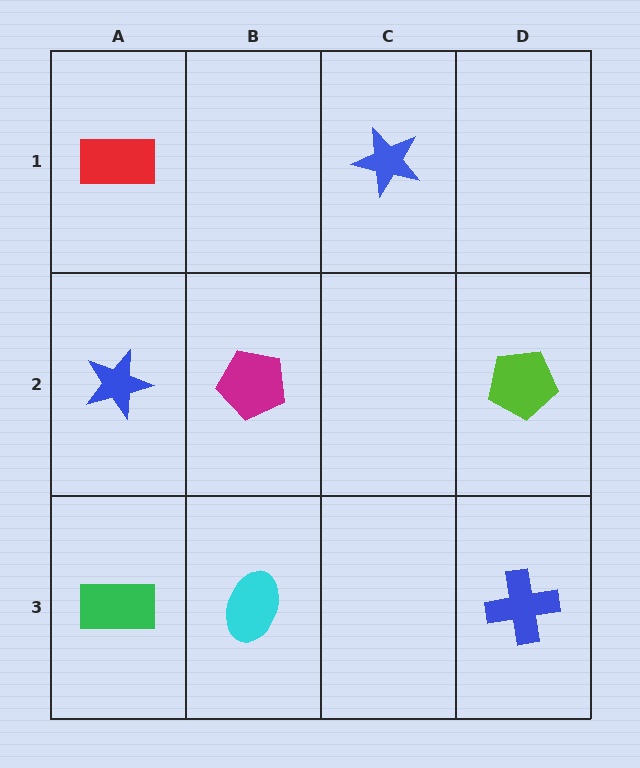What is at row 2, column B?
A magenta pentagon.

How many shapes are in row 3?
3 shapes.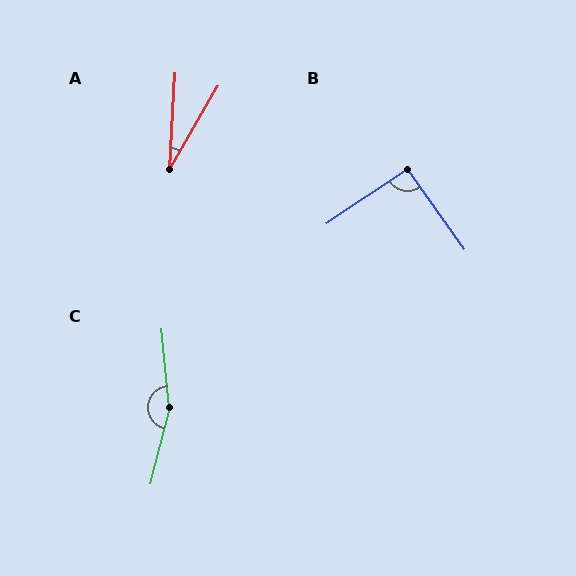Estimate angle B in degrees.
Approximately 91 degrees.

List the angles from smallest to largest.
A (27°), B (91°), C (160°).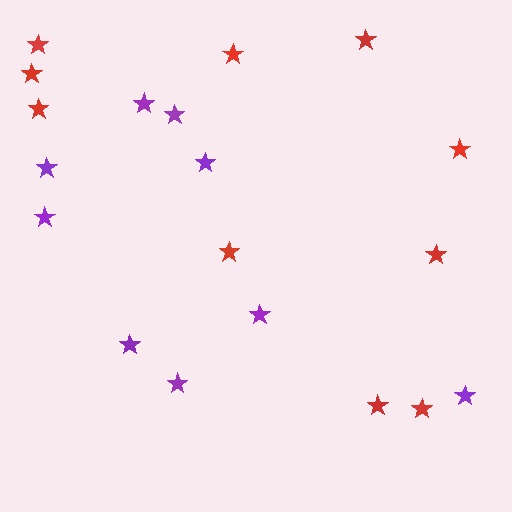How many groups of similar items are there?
There are 2 groups: one group of red stars (10) and one group of purple stars (9).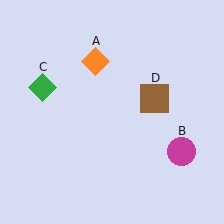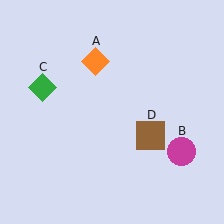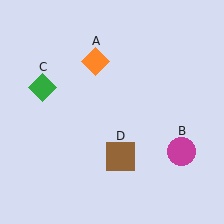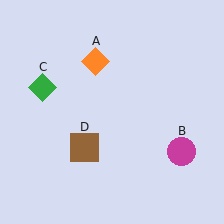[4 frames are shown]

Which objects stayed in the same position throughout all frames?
Orange diamond (object A) and magenta circle (object B) and green diamond (object C) remained stationary.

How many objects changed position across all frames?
1 object changed position: brown square (object D).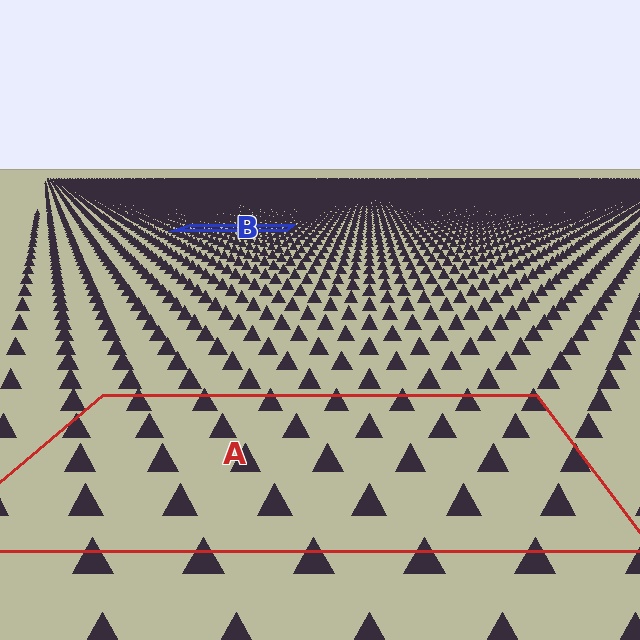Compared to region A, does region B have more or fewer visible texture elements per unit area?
Region B has more texture elements per unit area — they are packed more densely because it is farther away.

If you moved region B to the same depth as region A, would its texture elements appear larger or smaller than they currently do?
They would appear larger. At a closer depth, the same texture elements are projected at a bigger on-screen size.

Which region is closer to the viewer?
Region A is closer. The texture elements there are larger and more spread out.